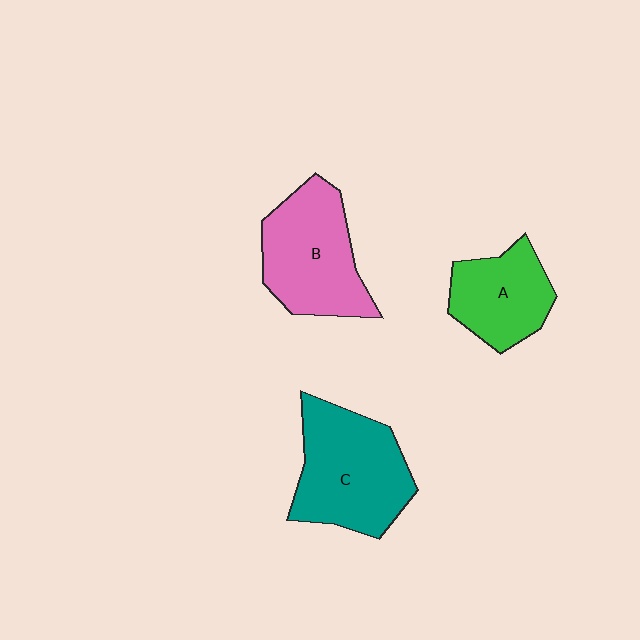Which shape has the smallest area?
Shape A (green).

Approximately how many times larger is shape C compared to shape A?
Approximately 1.5 times.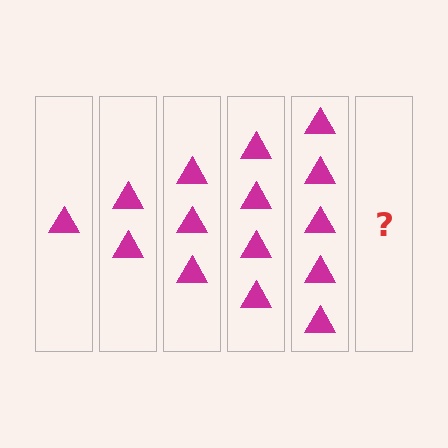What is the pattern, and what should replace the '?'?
The pattern is that each step adds one more triangle. The '?' should be 6 triangles.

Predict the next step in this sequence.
The next step is 6 triangles.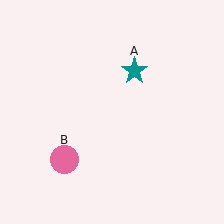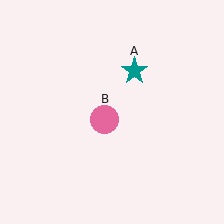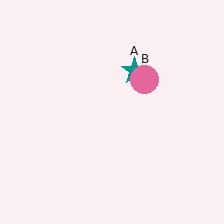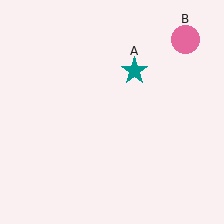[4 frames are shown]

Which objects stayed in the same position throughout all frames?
Teal star (object A) remained stationary.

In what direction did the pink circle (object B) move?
The pink circle (object B) moved up and to the right.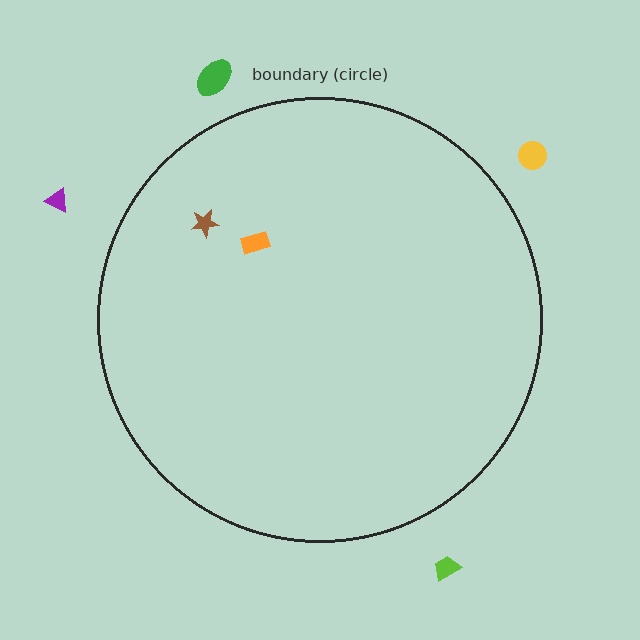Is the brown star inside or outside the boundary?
Inside.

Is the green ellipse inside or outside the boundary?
Outside.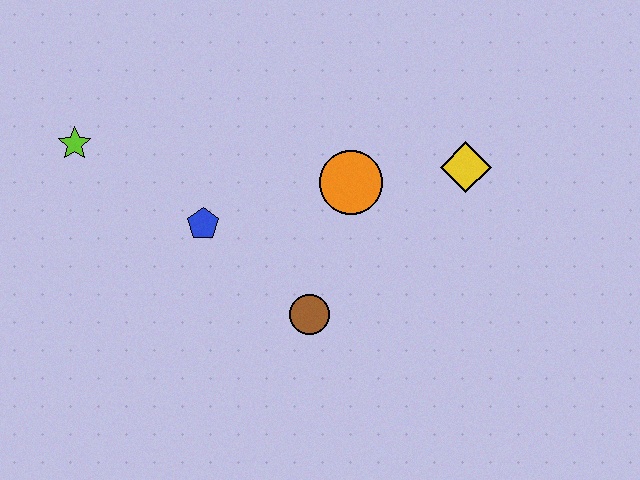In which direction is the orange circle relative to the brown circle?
The orange circle is above the brown circle.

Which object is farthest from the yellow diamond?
The lime star is farthest from the yellow diamond.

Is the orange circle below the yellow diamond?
Yes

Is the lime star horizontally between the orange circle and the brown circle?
No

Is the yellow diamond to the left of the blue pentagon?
No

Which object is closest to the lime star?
The blue pentagon is closest to the lime star.